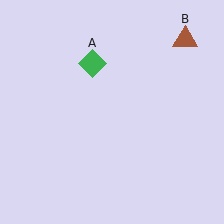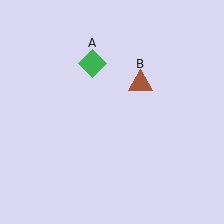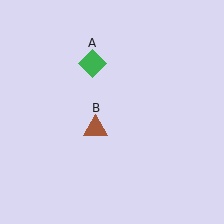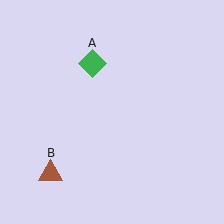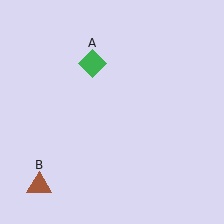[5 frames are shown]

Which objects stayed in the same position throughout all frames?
Green diamond (object A) remained stationary.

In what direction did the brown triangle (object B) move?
The brown triangle (object B) moved down and to the left.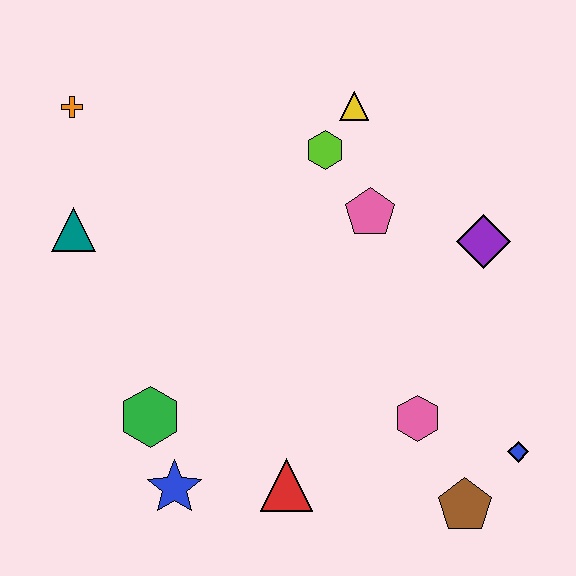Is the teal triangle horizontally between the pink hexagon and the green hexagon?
No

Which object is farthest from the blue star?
The yellow triangle is farthest from the blue star.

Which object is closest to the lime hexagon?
The yellow triangle is closest to the lime hexagon.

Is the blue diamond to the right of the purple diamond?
Yes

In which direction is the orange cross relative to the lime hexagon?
The orange cross is to the left of the lime hexagon.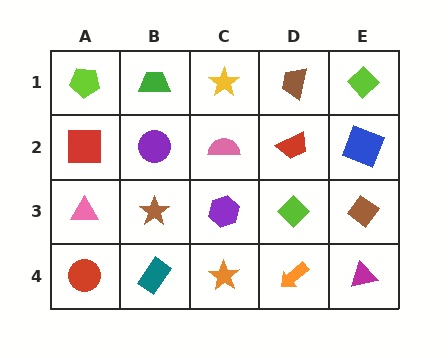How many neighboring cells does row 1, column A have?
2.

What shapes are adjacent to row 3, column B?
A purple circle (row 2, column B), a teal rectangle (row 4, column B), a pink triangle (row 3, column A), a purple hexagon (row 3, column C).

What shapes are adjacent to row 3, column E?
A blue square (row 2, column E), a magenta triangle (row 4, column E), a lime diamond (row 3, column D).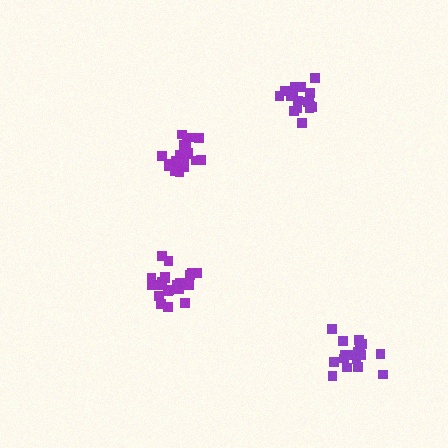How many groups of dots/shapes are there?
There are 4 groups.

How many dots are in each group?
Group 1: 21 dots, Group 2: 21 dots, Group 3: 17 dots, Group 4: 18 dots (77 total).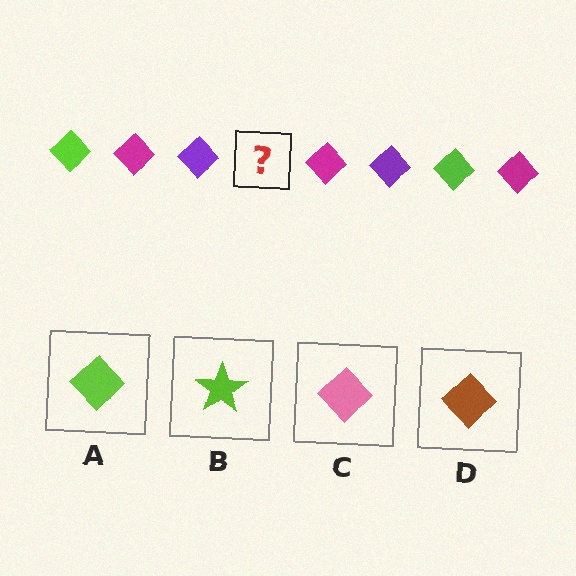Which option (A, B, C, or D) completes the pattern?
A.